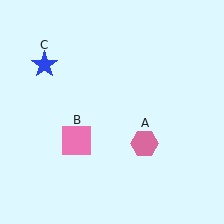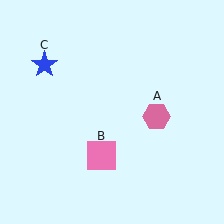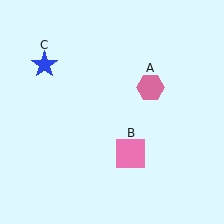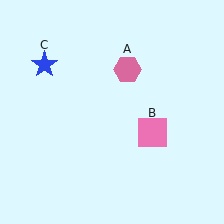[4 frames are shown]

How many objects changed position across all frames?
2 objects changed position: pink hexagon (object A), pink square (object B).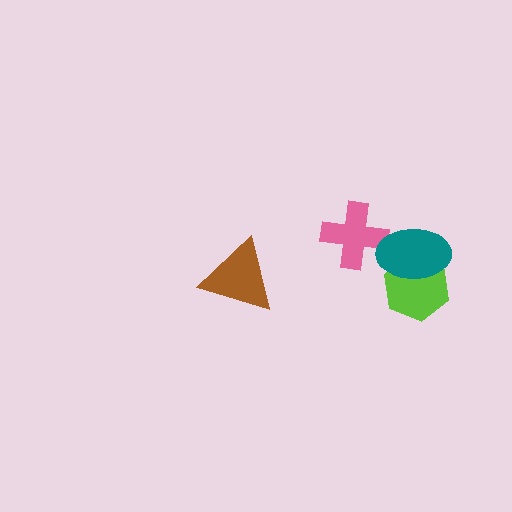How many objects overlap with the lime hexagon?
1 object overlaps with the lime hexagon.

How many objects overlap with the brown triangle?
0 objects overlap with the brown triangle.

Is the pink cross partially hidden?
Yes, it is partially covered by another shape.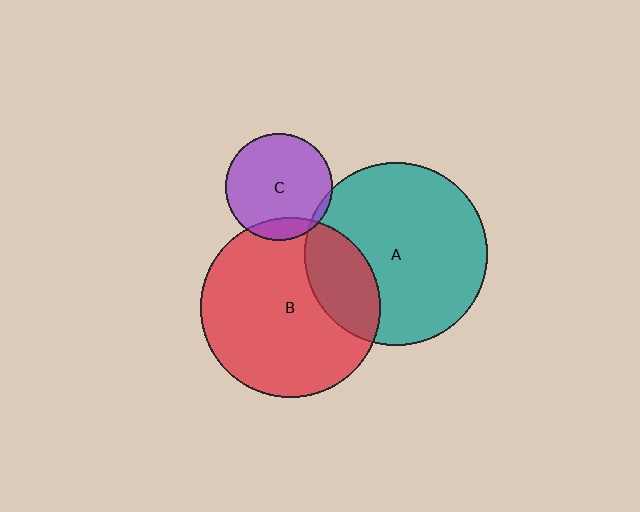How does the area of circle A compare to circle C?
Approximately 3.0 times.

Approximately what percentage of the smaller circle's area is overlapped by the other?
Approximately 5%.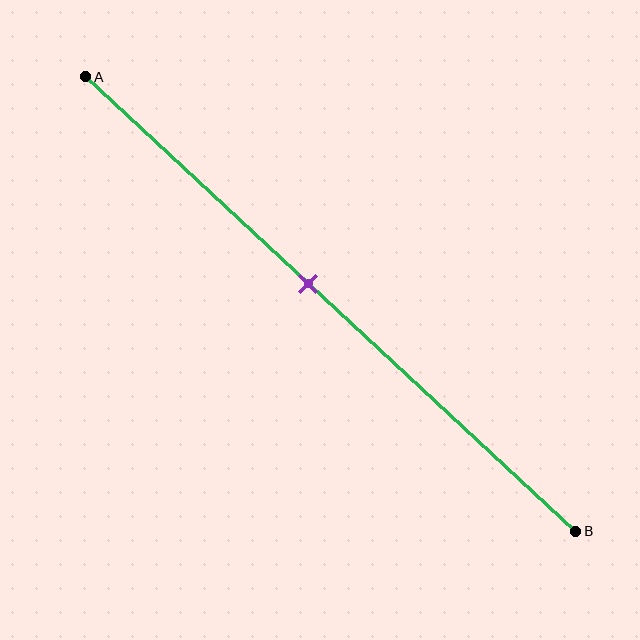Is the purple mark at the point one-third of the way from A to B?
No, the mark is at about 45% from A, not at the 33% one-third point.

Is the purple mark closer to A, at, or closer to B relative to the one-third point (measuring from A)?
The purple mark is closer to point B than the one-third point of segment AB.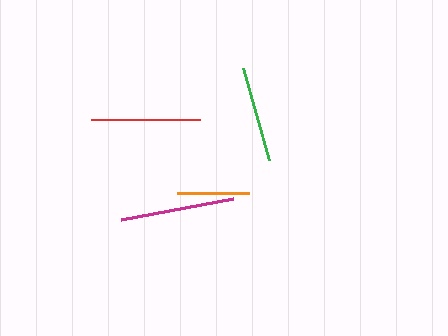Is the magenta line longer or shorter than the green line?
The magenta line is longer than the green line.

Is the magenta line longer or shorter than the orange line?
The magenta line is longer than the orange line.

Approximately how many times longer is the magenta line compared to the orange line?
The magenta line is approximately 1.6 times the length of the orange line.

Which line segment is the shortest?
The orange line is the shortest at approximately 72 pixels.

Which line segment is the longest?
The magenta line is the longest at approximately 114 pixels.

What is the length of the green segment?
The green segment is approximately 96 pixels long.